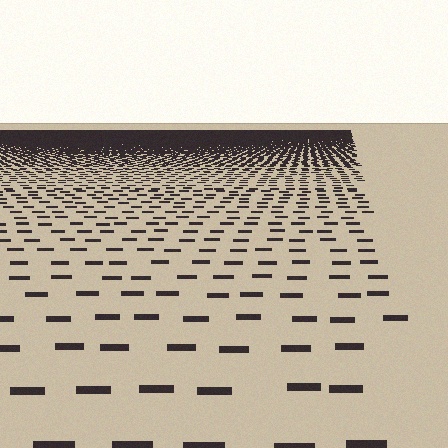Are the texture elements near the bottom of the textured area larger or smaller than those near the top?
Larger. Near the bottom, elements are closer to the viewer and appear at a bigger on-screen size.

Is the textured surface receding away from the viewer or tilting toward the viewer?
The surface is receding away from the viewer. Texture elements get smaller and denser toward the top.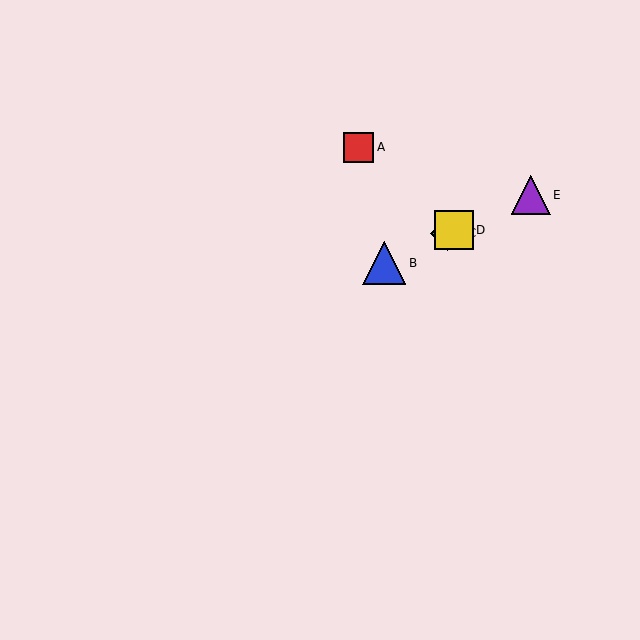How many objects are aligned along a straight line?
4 objects (B, C, D, E) are aligned along a straight line.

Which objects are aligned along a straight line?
Objects B, C, D, E are aligned along a straight line.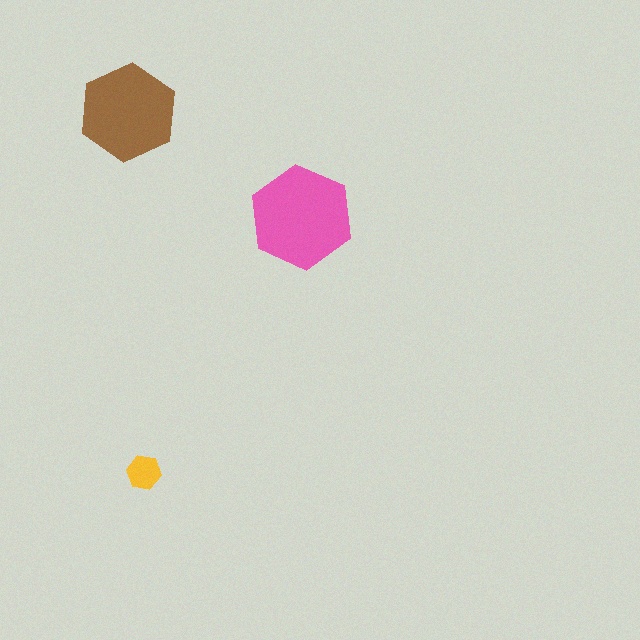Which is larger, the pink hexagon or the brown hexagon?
The pink one.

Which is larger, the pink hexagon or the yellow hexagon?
The pink one.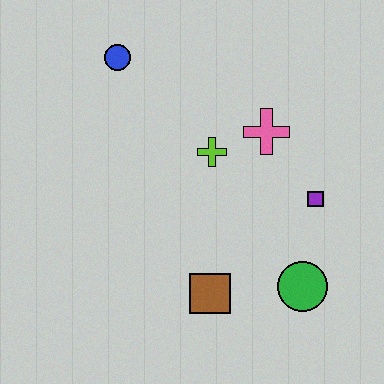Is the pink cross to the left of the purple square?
Yes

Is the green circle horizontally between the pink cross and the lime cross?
No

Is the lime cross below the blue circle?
Yes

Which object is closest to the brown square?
The green circle is closest to the brown square.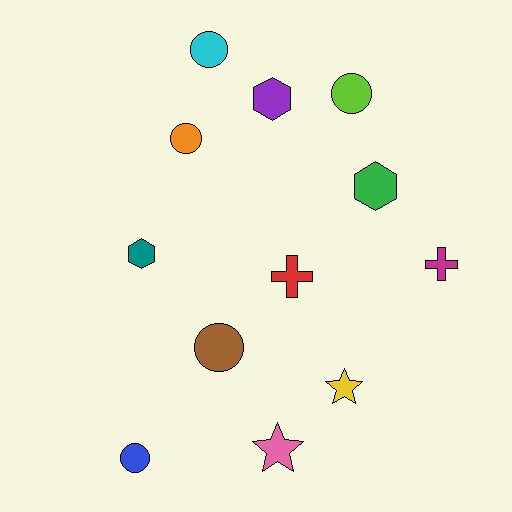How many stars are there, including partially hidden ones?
There are 2 stars.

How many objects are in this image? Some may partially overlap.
There are 12 objects.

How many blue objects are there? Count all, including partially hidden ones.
There is 1 blue object.